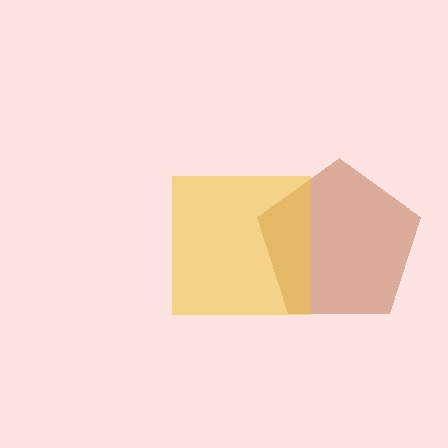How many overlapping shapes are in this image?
There are 2 overlapping shapes in the image.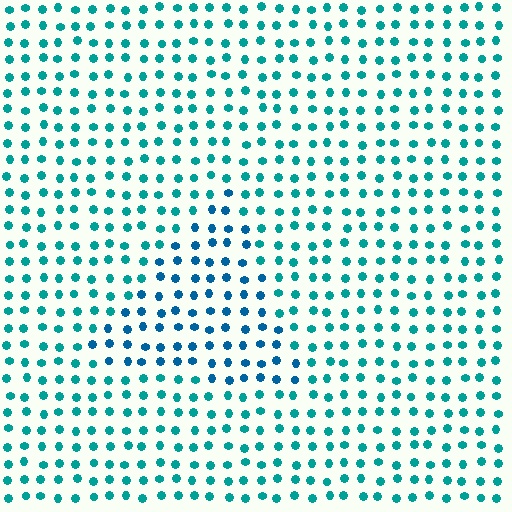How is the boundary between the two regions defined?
The boundary is defined purely by a slight shift in hue (about 27 degrees). Spacing, size, and orientation are identical on both sides.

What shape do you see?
I see a triangle.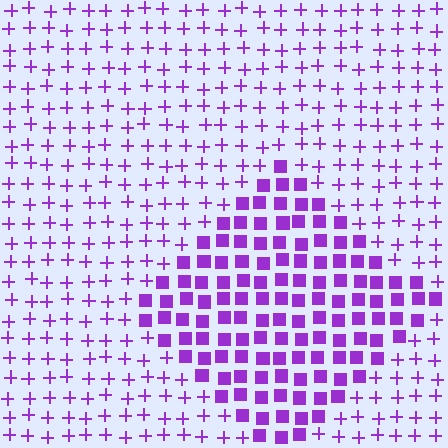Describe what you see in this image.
The image is filled with small purple elements arranged in a uniform grid. A diamond-shaped region contains squares, while the surrounding area contains plus signs. The boundary is defined purely by the change in element shape.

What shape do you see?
I see a diamond.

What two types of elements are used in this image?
The image uses squares inside the diamond region and plus signs outside it.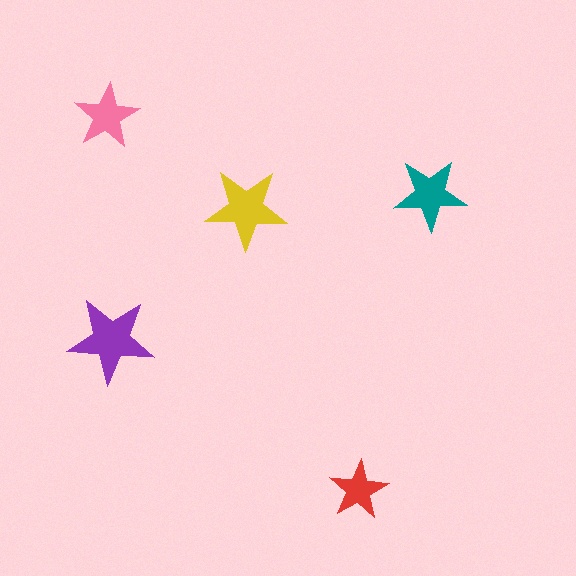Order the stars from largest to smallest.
the purple one, the yellow one, the teal one, the pink one, the red one.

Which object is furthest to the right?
The teal star is rightmost.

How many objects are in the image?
There are 5 objects in the image.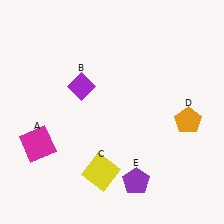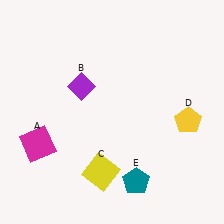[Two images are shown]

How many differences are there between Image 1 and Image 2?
There are 2 differences between the two images.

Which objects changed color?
D changed from orange to yellow. E changed from purple to teal.